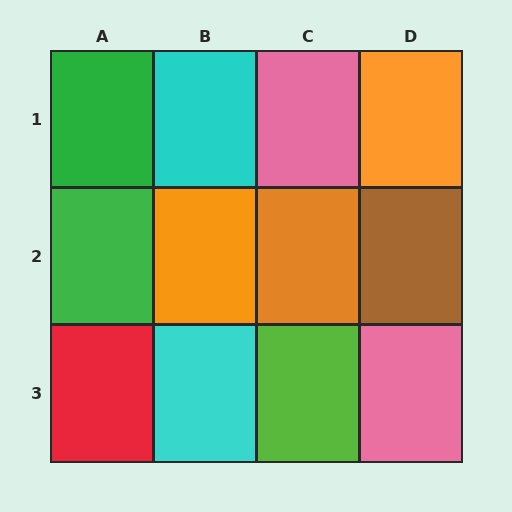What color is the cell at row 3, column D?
Pink.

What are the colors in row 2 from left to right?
Green, orange, orange, brown.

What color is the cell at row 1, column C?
Pink.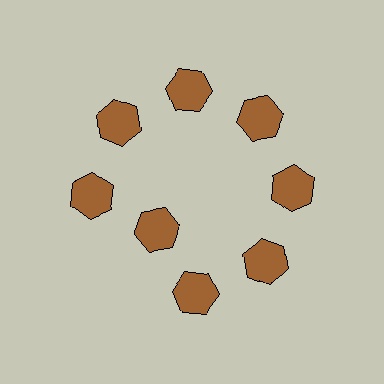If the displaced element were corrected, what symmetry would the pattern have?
It would have 8-fold rotational symmetry — the pattern would map onto itself every 45 degrees.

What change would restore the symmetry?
The symmetry would be restored by moving it outward, back onto the ring so that all 8 hexagons sit at equal angles and equal distance from the center.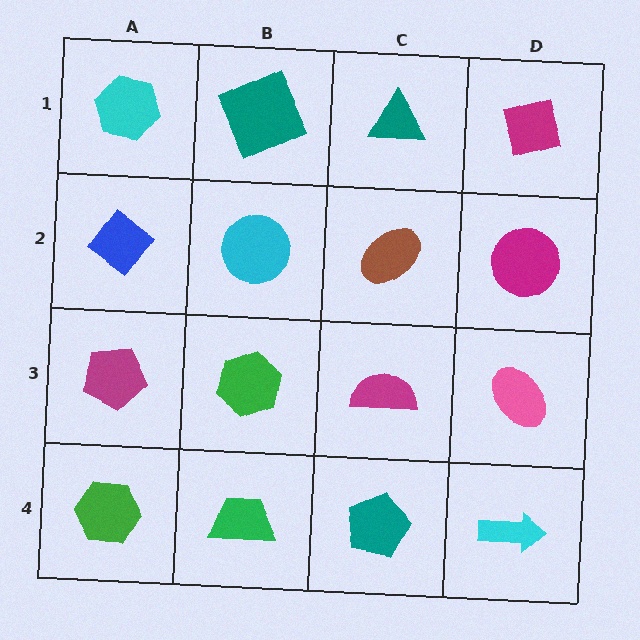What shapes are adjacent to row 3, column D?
A magenta circle (row 2, column D), a cyan arrow (row 4, column D), a magenta semicircle (row 3, column C).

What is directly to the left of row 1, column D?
A teal triangle.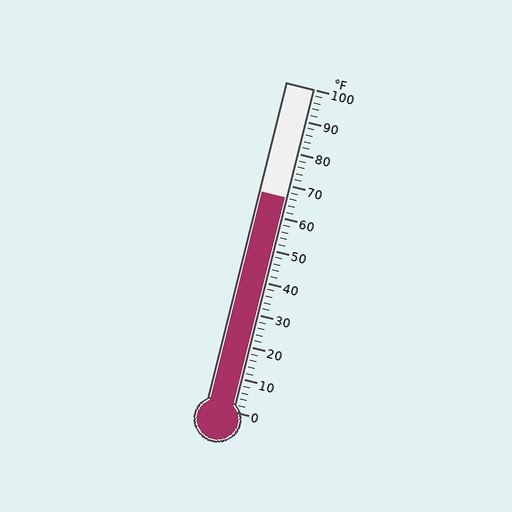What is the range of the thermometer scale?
The thermometer scale ranges from 0°F to 100°F.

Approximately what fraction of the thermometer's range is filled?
The thermometer is filled to approximately 65% of its range.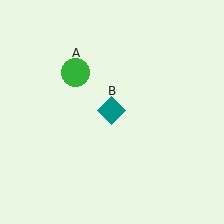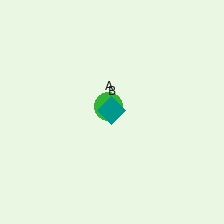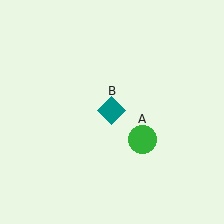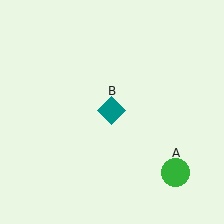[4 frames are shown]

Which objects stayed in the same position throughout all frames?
Teal diamond (object B) remained stationary.